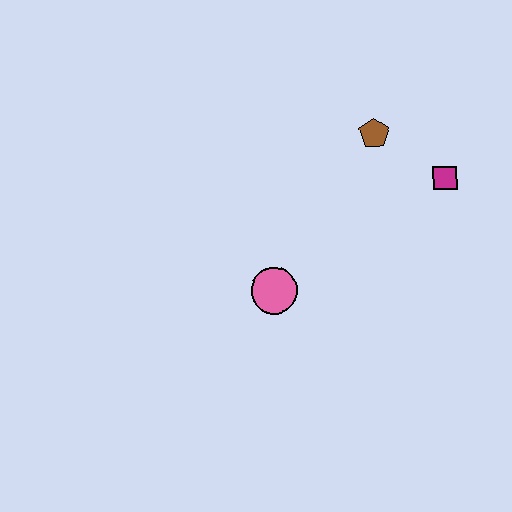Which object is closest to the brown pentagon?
The magenta square is closest to the brown pentagon.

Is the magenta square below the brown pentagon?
Yes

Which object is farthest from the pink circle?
The magenta square is farthest from the pink circle.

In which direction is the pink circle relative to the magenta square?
The pink circle is to the left of the magenta square.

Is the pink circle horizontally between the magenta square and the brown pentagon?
No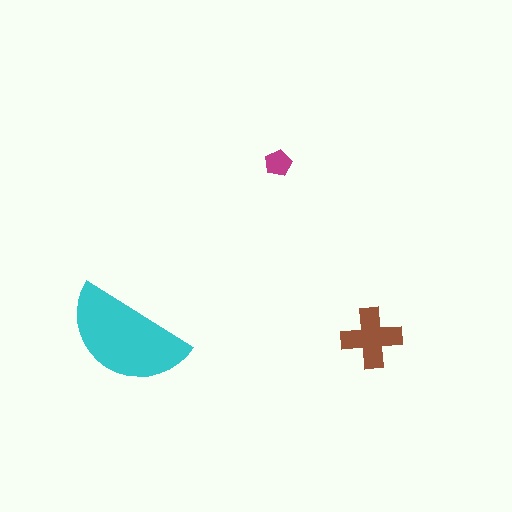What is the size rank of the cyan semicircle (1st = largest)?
1st.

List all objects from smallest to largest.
The magenta pentagon, the brown cross, the cyan semicircle.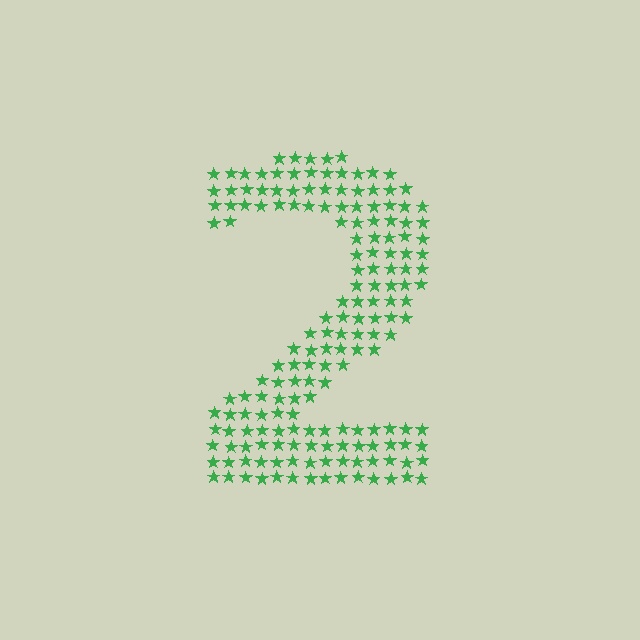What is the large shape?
The large shape is the digit 2.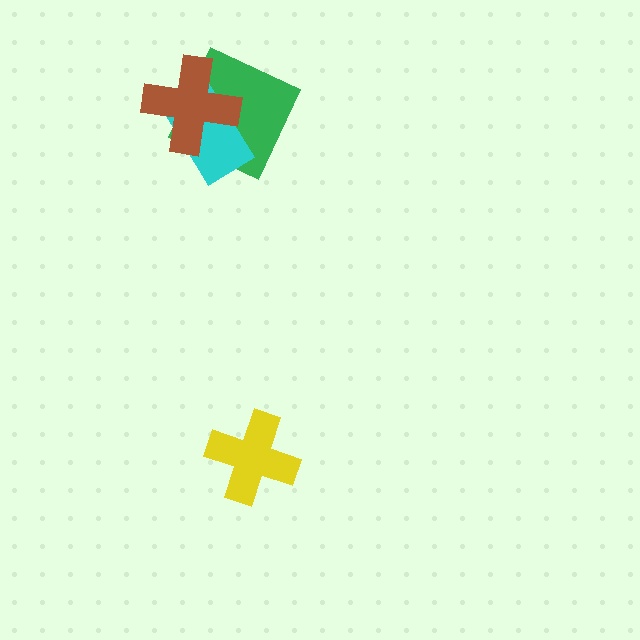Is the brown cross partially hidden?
No, no other shape covers it.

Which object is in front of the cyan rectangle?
The brown cross is in front of the cyan rectangle.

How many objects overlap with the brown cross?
2 objects overlap with the brown cross.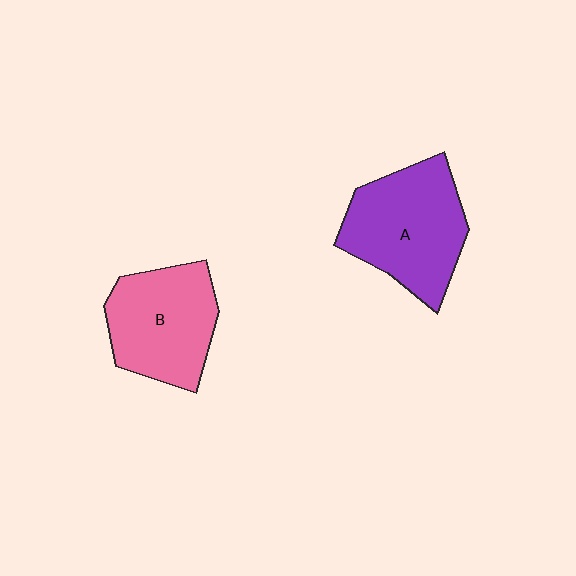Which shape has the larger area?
Shape A (purple).